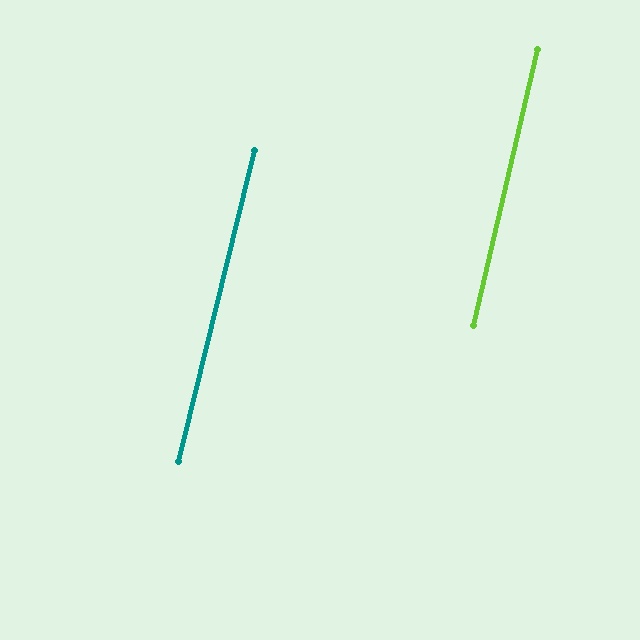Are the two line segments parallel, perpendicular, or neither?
Parallel — their directions differ by only 0.6°.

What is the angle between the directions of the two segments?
Approximately 1 degree.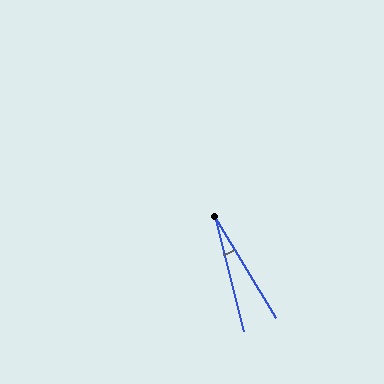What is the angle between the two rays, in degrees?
Approximately 17 degrees.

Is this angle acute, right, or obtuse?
It is acute.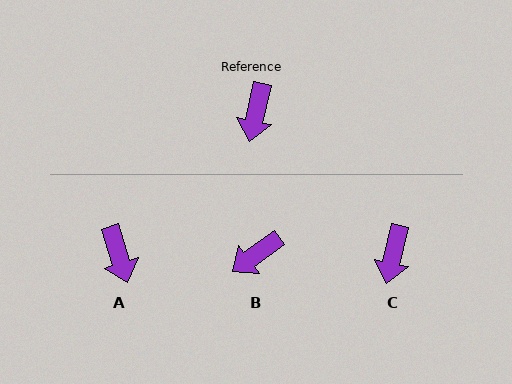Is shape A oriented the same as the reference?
No, it is off by about 30 degrees.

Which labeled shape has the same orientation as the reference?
C.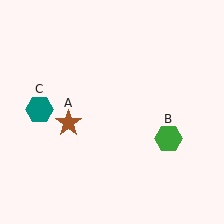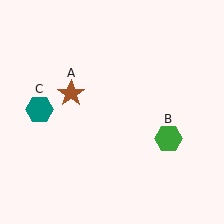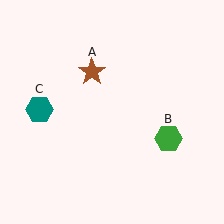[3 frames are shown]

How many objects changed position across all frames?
1 object changed position: brown star (object A).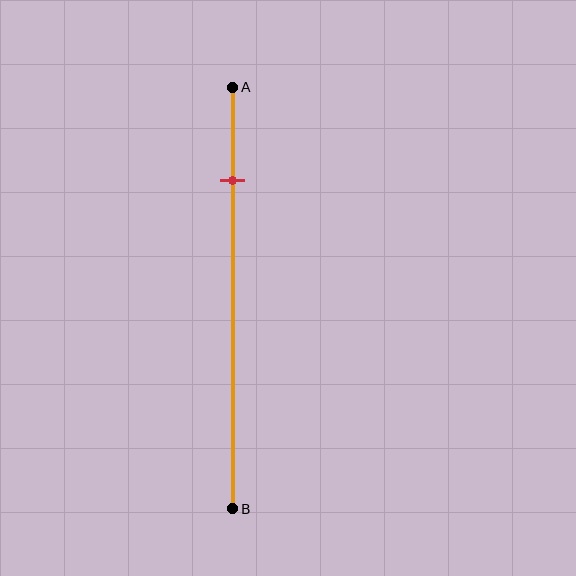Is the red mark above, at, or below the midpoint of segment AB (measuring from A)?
The red mark is above the midpoint of segment AB.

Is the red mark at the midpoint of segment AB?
No, the mark is at about 20% from A, not at the 50% midpoint.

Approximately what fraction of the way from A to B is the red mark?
The red mark is approximately 20% of the way from A to B.